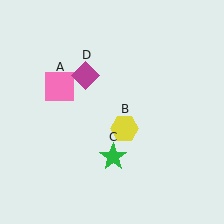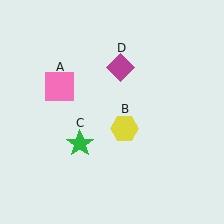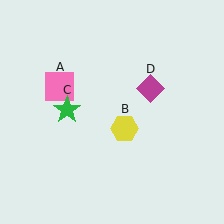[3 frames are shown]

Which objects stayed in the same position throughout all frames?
Pink square (object A) and yellow hexagon (object B) remained stationary.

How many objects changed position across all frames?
2 objects changed position: green star (object C), magenta diamond (object D).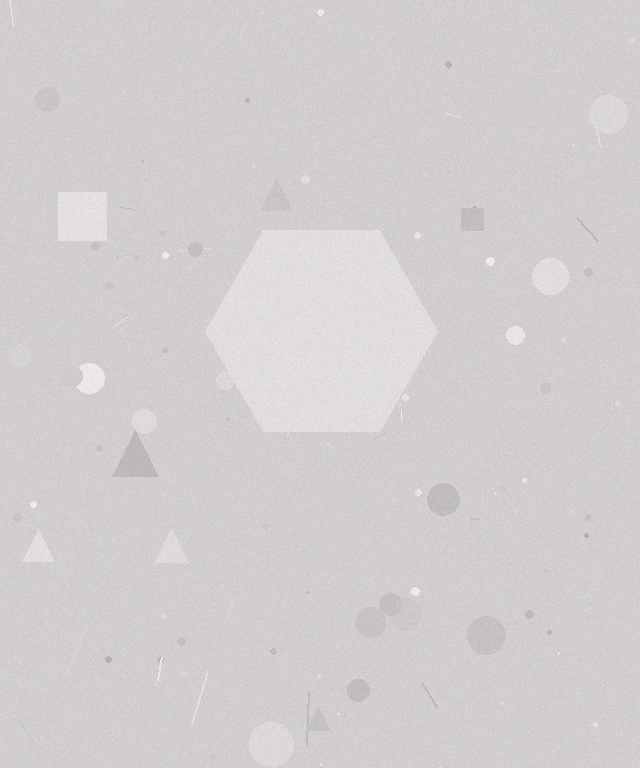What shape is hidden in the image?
A hexagon is hidden in the image.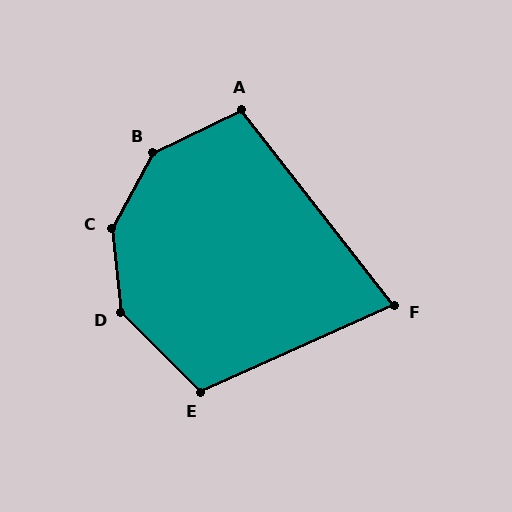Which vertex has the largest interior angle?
C, at approximately 146 degrees.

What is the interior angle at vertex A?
Approximately 103 degrees (obtuse).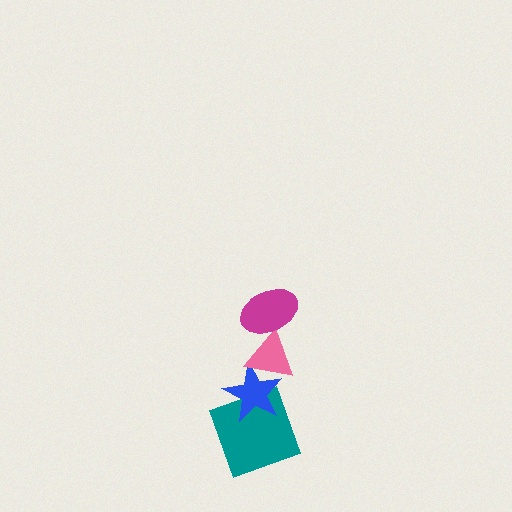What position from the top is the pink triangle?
The pink triangle is 2nd from the top.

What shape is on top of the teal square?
The blue star is on top of the teal square.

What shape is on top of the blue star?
The pink triangle is on top of the blue star.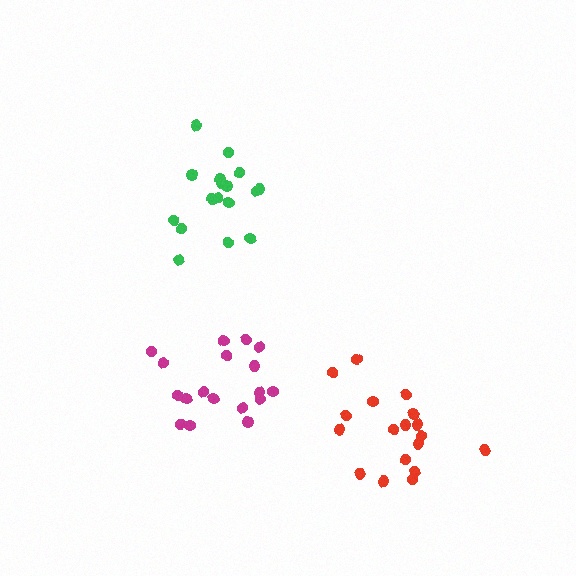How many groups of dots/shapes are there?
There are 3 groups.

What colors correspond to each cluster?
The clusters are colored: green, magenta, red.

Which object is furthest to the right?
The red cluster is rightmost.